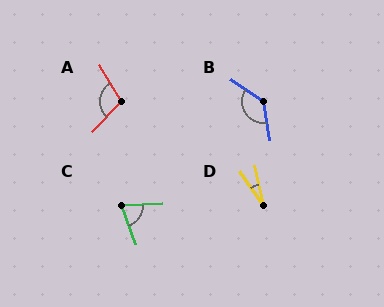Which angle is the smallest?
D, at approximately 23 degrees.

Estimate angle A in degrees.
Approximately 105 degrees.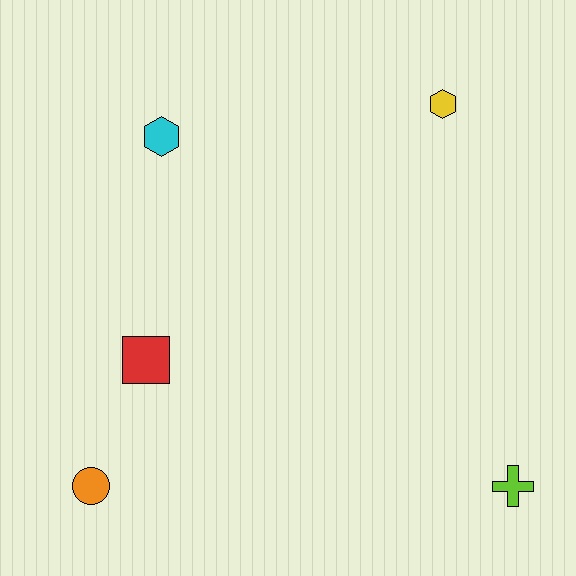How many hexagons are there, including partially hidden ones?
There are 2 hexagons.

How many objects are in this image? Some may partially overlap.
There are 5 objects.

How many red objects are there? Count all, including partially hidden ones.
There is 1 red object.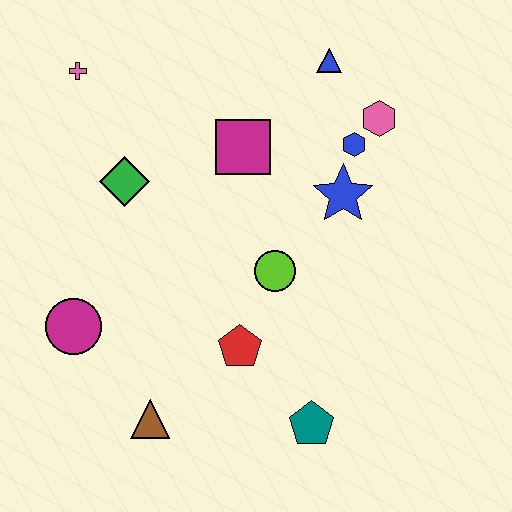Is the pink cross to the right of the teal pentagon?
No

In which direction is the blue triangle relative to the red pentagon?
The blue triangle is above the red pentagon.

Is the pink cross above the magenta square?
Yes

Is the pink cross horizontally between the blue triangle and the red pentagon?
No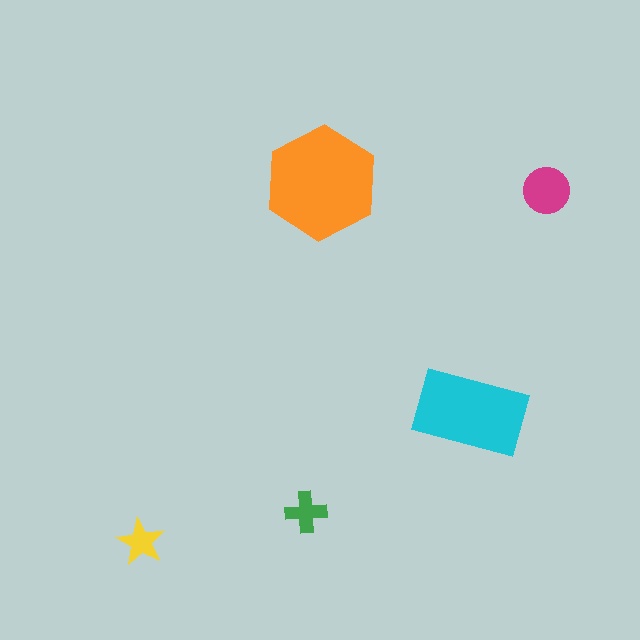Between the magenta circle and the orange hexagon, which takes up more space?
The orange hexagon.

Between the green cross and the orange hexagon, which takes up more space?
The orange hexagon.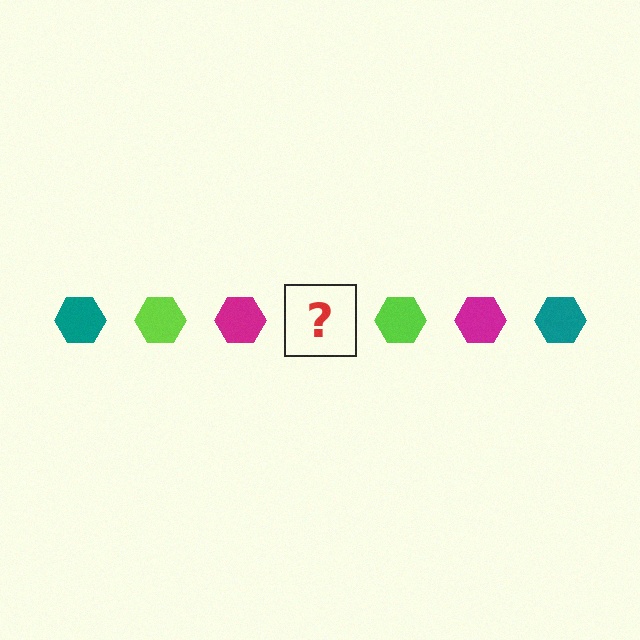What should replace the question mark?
The question mark should be replaced with a teal hexagon.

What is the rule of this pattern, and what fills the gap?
The rule is that the pattern cycles through teal, lime, magenta hexagons. The gap should be filled with a teal hexagon.